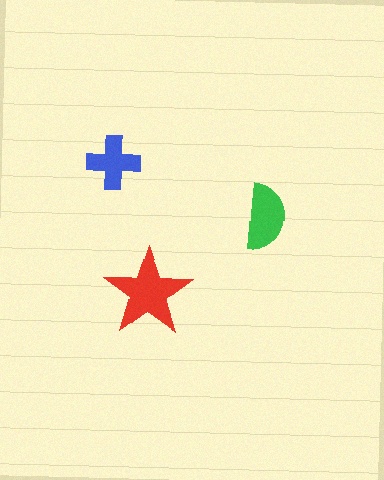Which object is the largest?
The red star.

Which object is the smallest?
The blue cross.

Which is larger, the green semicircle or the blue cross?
The green semicircle.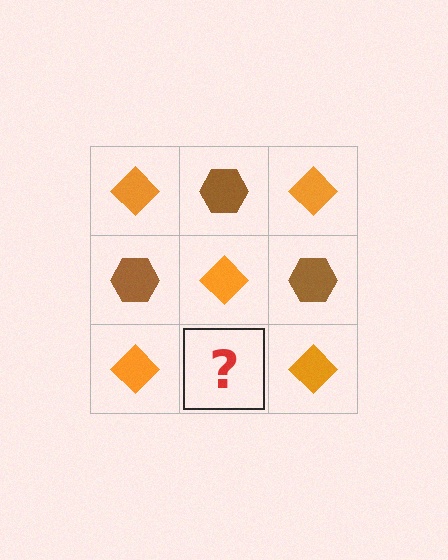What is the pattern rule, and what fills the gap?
The rule is that it alternates orange diamond and brown hexagon in a checkerboard pattern. The gap should be filled with a brown hexagon.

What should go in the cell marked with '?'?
The missing cell should contain a brown hexagon.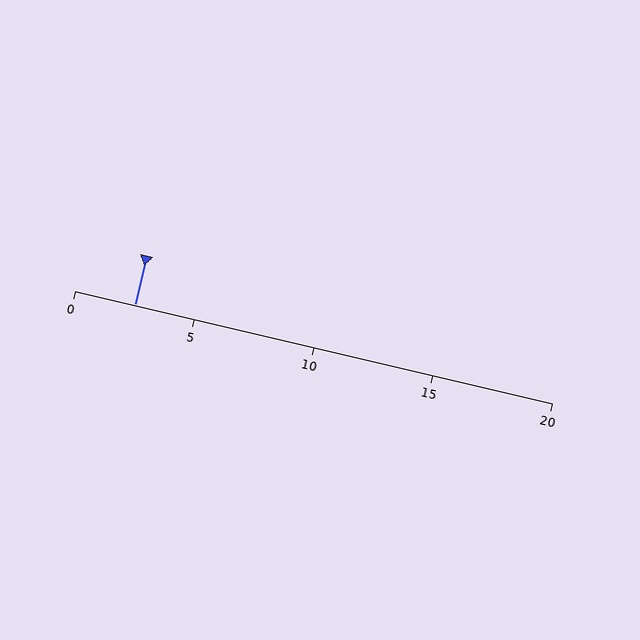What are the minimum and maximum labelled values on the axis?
The axis runs from 0 to 20.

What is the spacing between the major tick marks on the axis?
The major ticks are spaced 5 apart.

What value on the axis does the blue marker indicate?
The marker indicates approximately 2.5.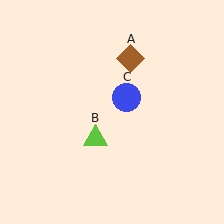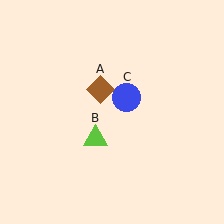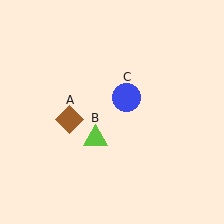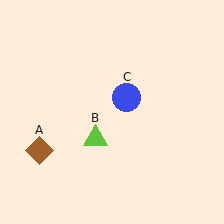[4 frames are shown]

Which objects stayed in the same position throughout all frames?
Lime triangle (object B) and blue circle (object C) remained stationary.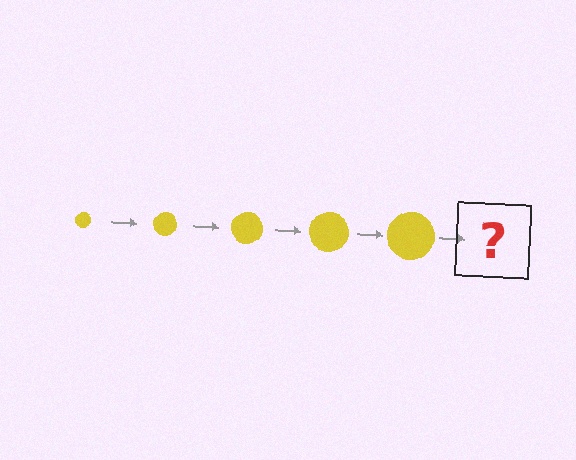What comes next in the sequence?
The next element should be a yellow circle, larger than the previous one.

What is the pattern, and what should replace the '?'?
The pattern is that the circle gets progressively larger each step. The '?' should be a yellow circle, larger than the previous one.